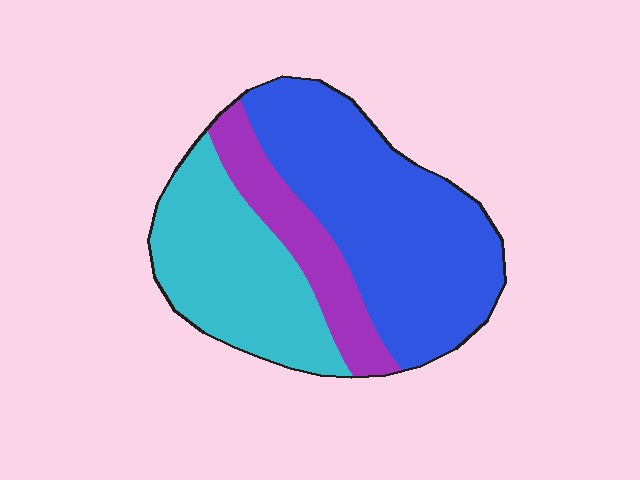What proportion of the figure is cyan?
Cyan takes up between a sixth and a third of the figure.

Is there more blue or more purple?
Blue.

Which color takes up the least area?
Purple, at roughly 15%.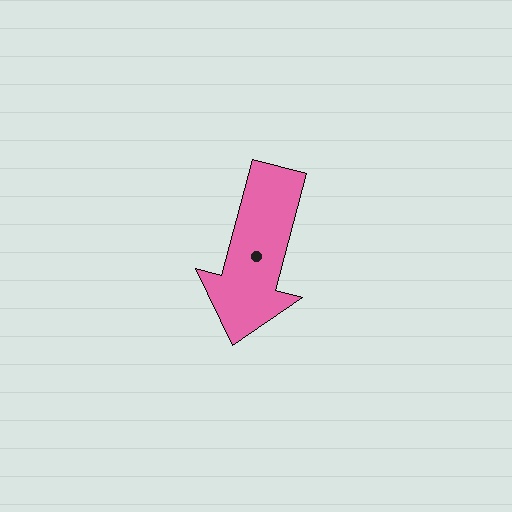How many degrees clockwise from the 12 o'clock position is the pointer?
Approximately 195 degrees.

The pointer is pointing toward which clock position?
Roughly 6 o'clock.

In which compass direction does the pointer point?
South.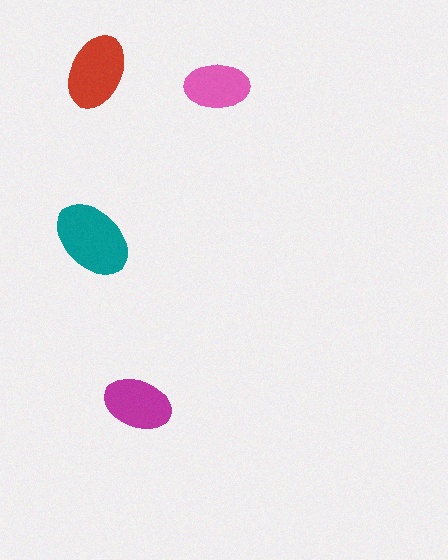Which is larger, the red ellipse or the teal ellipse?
The teal one.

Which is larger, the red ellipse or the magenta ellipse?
The red one.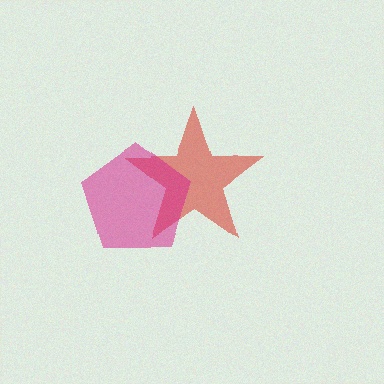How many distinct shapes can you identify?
There are 2 distinct shapes: a red star, a magenta pentagon.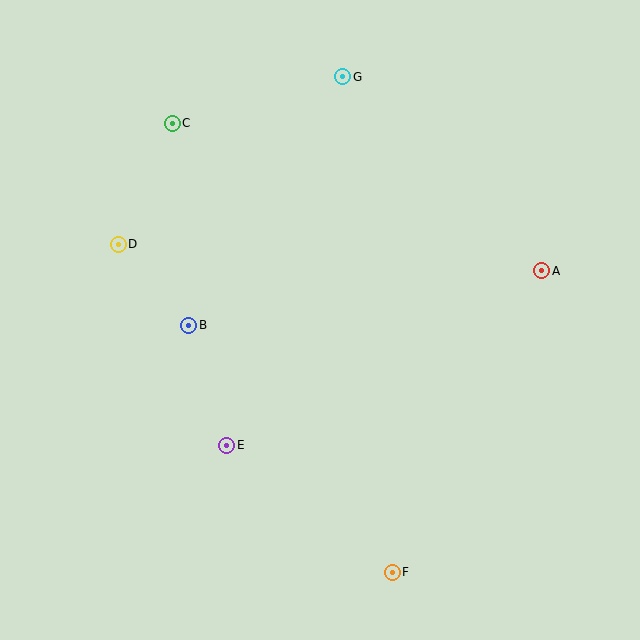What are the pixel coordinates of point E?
Point E is at (227, 445).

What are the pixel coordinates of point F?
Point F is at (392, 572).